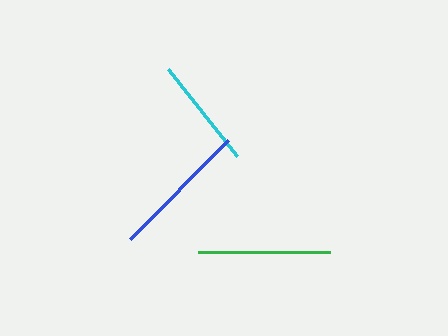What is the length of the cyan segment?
The cyan segment is approximately 112 pixels long.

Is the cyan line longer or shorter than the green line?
The green line is longer than the cyan line.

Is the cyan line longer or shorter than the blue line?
The blue line is longer than the cyan line.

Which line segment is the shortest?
The cyan line is the shortest at approximately 112 pixels.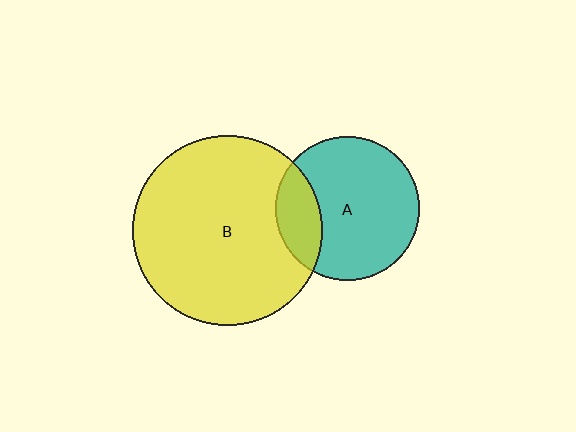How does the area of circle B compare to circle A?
Approximately 1.7 times.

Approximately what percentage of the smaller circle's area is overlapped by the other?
Approximately 20%.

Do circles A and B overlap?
Yes.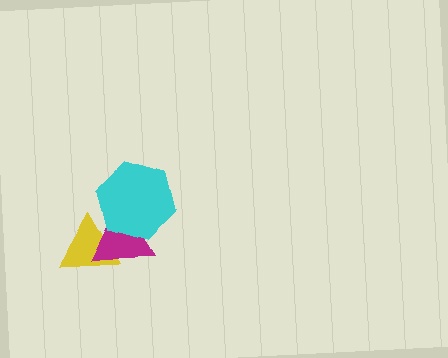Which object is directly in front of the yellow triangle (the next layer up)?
The magenta triangle is directly in front of the yellow triangle.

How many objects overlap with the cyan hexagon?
2 objects overlap with the cyan hexagon.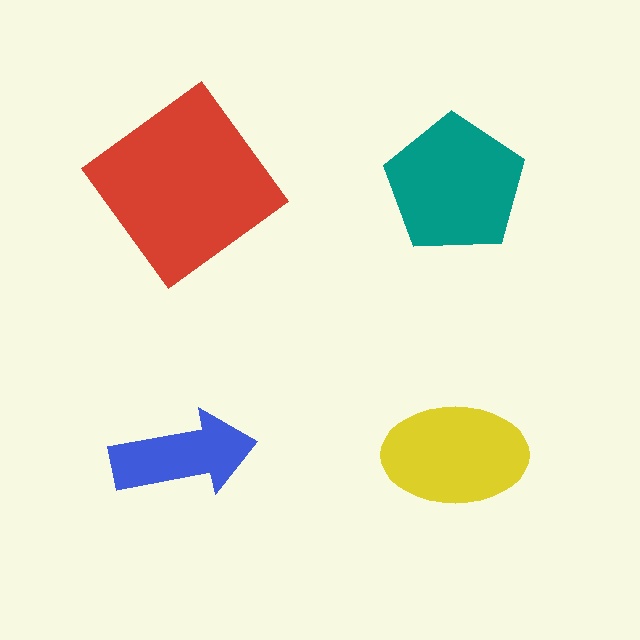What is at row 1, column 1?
A red diamond.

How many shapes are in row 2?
2 shapes.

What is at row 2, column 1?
A blue arrow.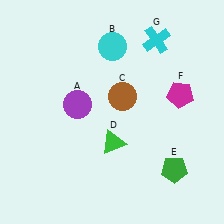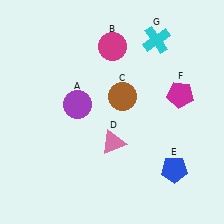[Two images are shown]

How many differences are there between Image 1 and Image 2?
There are 3 differences between the two images.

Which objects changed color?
B changed from cyan to magenta. D changed from green to pink. E changed from green to blue.